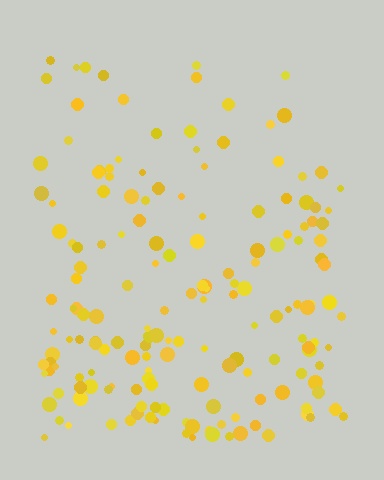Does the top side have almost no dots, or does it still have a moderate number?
Still a moderate number, just noticeably fewer than the bottom.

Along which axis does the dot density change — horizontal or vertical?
Vertical.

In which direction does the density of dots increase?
From top to bottom, with the bottom side densest.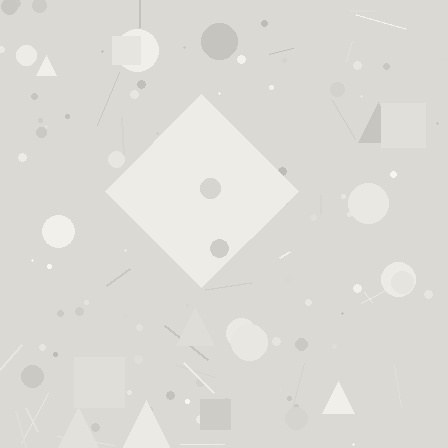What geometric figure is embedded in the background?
A diamond is embedded in the background.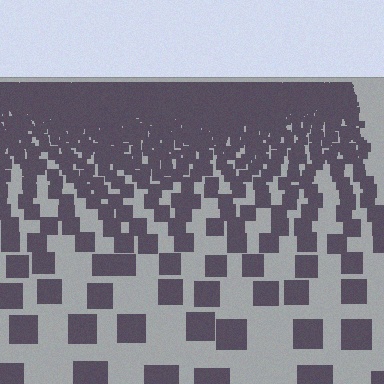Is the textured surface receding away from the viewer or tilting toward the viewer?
The surface is receding away from the viewer. Texture elements get smaller and denser toward the top.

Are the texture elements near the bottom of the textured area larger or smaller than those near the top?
Larger. Near the bottom, elements are closer to the viewer and appear at a bigger on-screen size.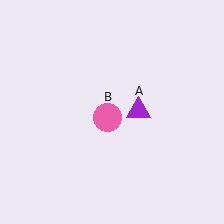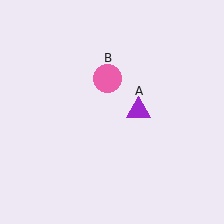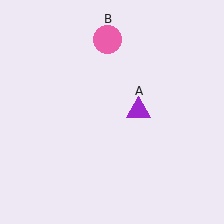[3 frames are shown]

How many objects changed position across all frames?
1 object changed position: pink circle (object B).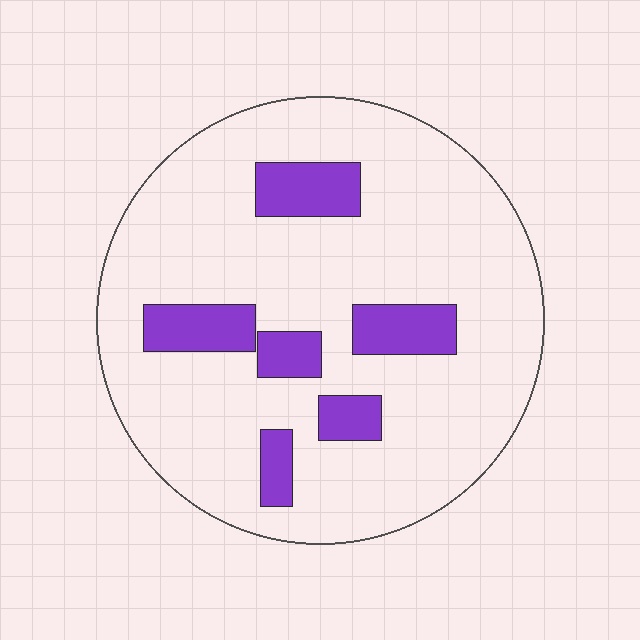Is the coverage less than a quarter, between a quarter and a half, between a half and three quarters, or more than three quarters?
Less than a quarter.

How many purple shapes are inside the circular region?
6.